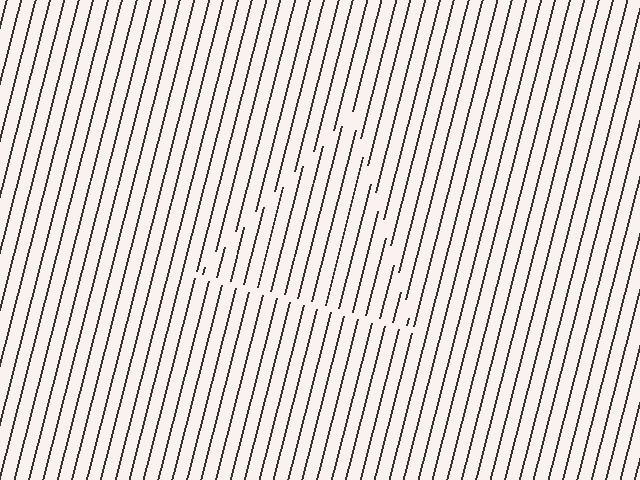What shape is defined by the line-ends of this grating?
An illusory triangle. The interior of the shape contains the same grating, shifted by half a period — the contour is defined by the phase discontinuity where line-ends from the inner and outer gratings abut.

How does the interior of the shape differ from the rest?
The interior of the shape contains the same grating, shifted by half a period — the contour is defined by the phase discontinuity where line-ends from the inner and outer gratings abut.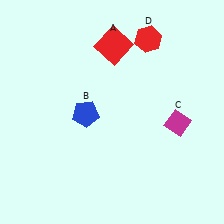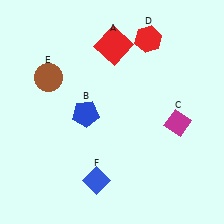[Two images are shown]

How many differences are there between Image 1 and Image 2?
There are 2 differences between the two images.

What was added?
A brown circle (E), a blue diamond (F) were added in Image 2.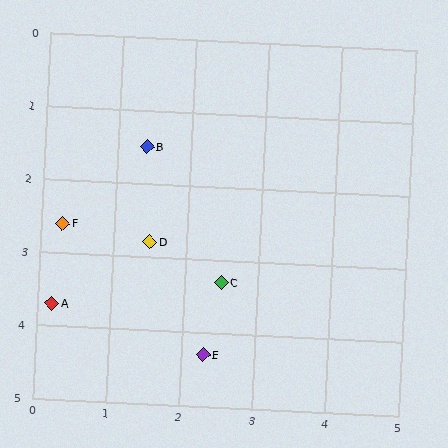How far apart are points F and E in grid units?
Points F and E are about 2.6 grid units apart.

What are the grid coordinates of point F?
Point F is at approximately (0.3, 2.6).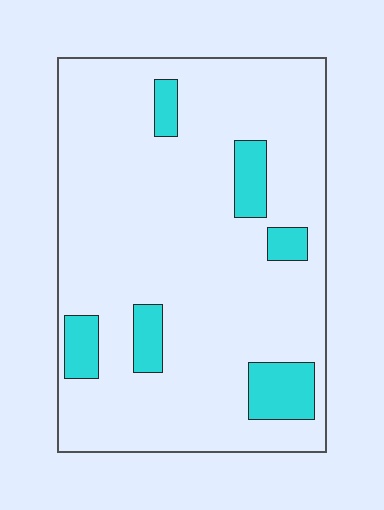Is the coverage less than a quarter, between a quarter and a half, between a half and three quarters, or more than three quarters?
Less than a quarter.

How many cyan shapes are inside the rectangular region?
6.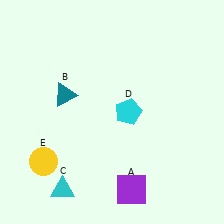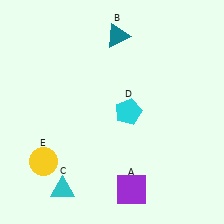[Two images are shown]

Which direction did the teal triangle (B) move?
The teal triangle (B) moved up.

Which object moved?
The teal triangle (B) moved up.